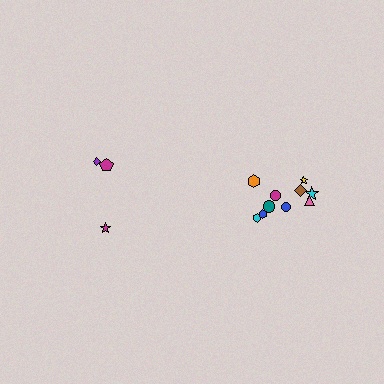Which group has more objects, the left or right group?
The right group.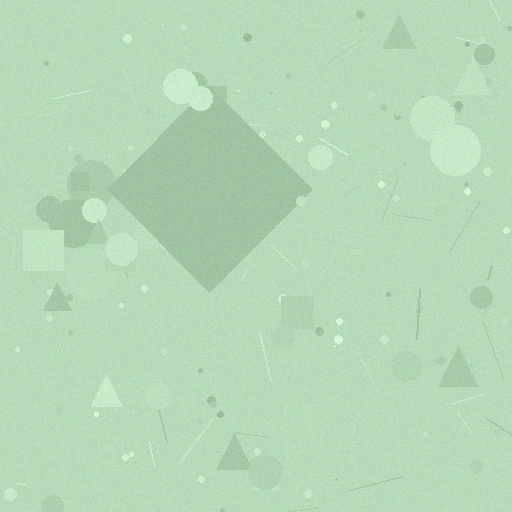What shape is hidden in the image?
A diamond is hidden in the image.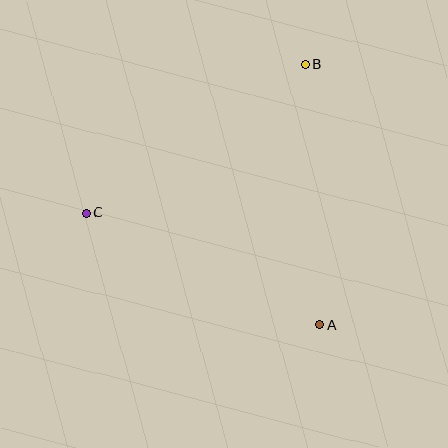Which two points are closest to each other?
Points A and C are closest to each other.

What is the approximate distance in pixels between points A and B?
The distance between A and B is approximately 261 pixels.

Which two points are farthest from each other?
Points B and C are farthest from each other.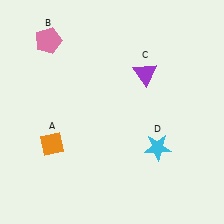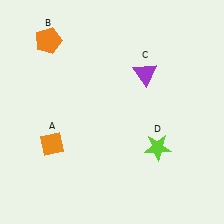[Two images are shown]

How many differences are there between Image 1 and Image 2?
There are 2 differences between the two images.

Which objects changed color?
B changed from pink to orange. D changed from cyan to lime.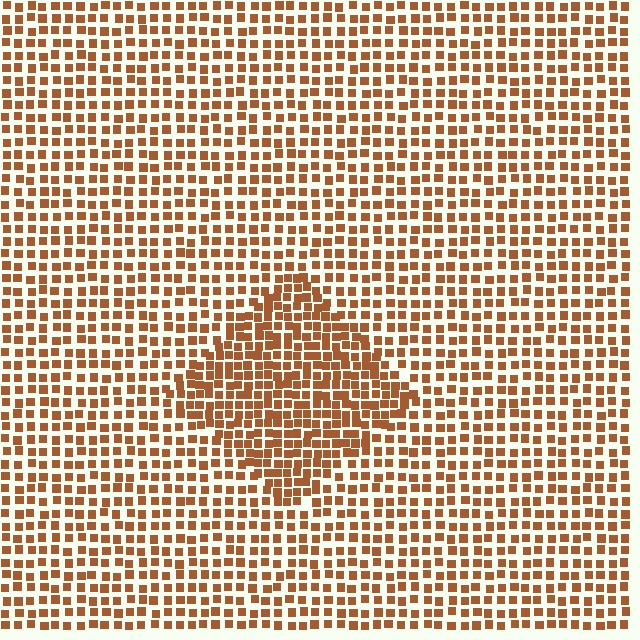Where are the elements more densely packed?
The elements are more densely packed inside the diamond boundary.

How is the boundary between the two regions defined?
The boundary is defined by a change in element density (approximately 1.6x ratio). All elements are the same color, size, and shape.